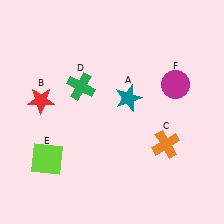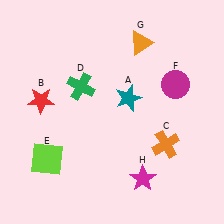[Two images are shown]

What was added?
An orange triangle (G), a magenta star (H) were added in Image 2.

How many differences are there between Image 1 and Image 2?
There are 2 differences between the two images.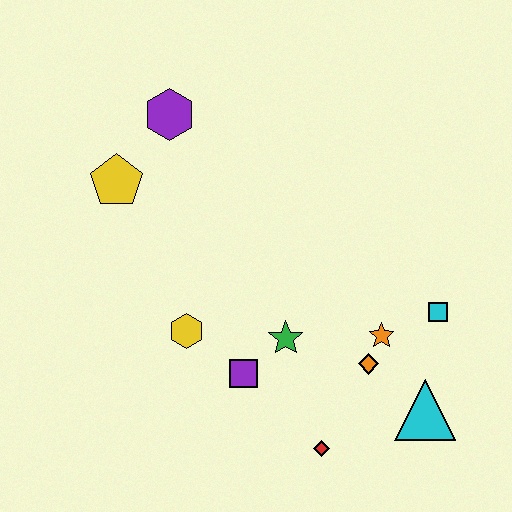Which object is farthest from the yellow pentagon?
The cyan triangle is farthest from the yellow pentagon.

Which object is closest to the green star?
The purple square is closest to the green star.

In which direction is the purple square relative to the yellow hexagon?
The purple square is to the right of the yellow hexagon.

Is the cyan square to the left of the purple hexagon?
No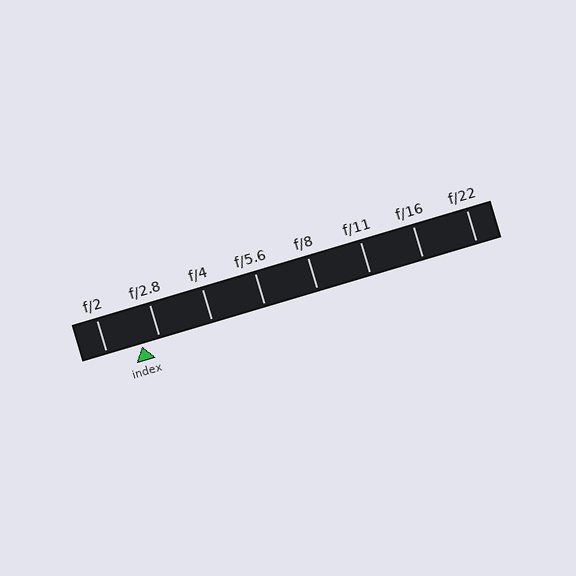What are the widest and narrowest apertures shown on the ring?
The widest aperture shown is f/2 and the narrowest is f/22.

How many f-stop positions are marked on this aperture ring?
There are 8 f-stop positions marked.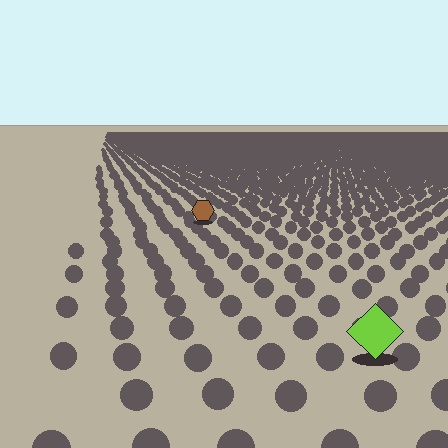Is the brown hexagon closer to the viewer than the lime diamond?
No. The lime diamond is closer — you can tell from the texture gradient: the ground texture is coarser near it.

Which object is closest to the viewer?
The lime diamond is closest. The texture marks near it are larger and more spread out.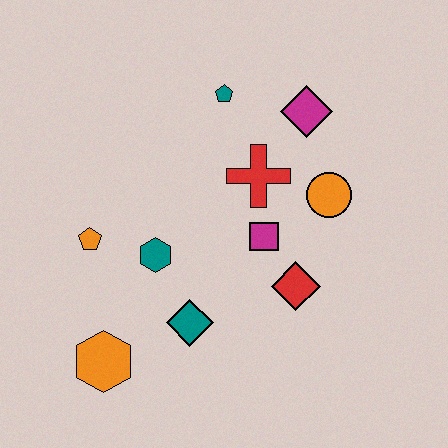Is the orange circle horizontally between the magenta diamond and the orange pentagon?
No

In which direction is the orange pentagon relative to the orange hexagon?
The orange pentagon is above the orange hexagon.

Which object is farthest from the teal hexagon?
The magenta diamond is farthest from the teal hexagon.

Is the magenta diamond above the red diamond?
Yes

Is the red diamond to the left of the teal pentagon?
No